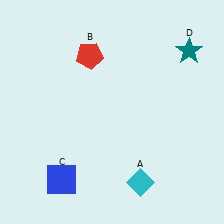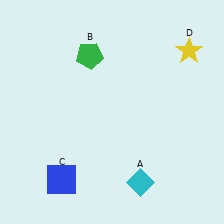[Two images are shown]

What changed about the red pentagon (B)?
In Image 1, B is red. In Image 2, it changed to green.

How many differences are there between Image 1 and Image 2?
There are 2 differences between the two images.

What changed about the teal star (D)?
In Image 1, D is teal. In Image 2, it changed to yellow.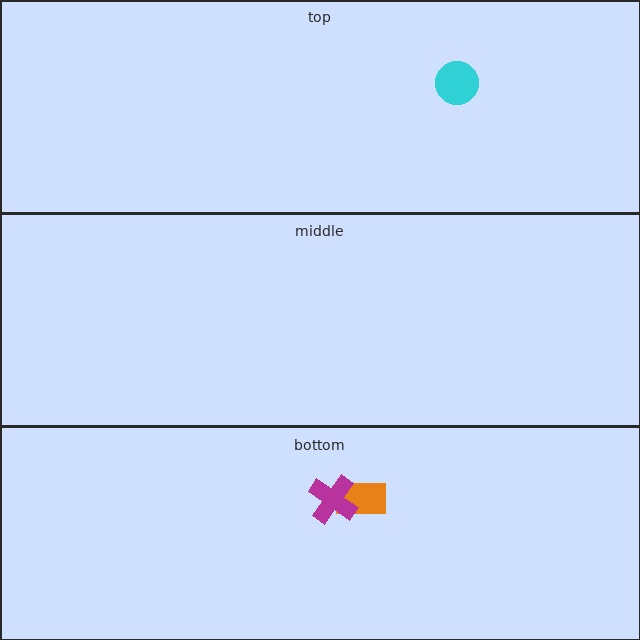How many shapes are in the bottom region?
2.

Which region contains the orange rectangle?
The bottom region.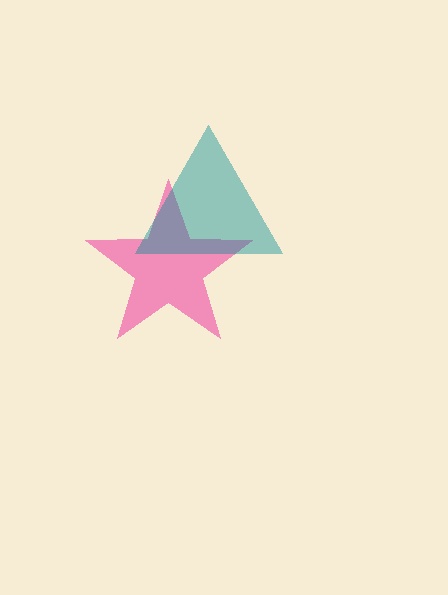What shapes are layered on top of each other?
The layered shapes are: a pink star, a teal triangle.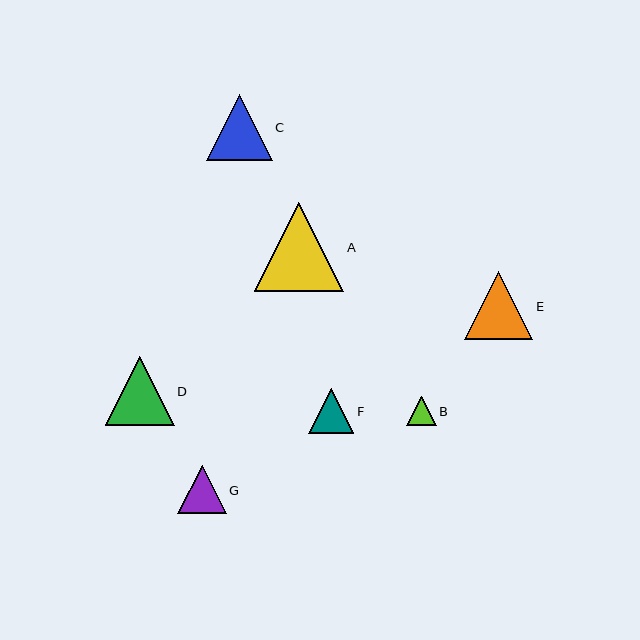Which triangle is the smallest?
Triangle B is the smallest with a size of approximately 30 pixels.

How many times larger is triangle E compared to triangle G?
Triangle E is approximately 1.4 times the size of triangle G.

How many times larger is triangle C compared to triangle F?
Triangle C is approximately 1.5 times the size of triangle F.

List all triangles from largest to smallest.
From largest to smallest: A, D, E, C, G, F, B.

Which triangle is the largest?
Triangle A is the largest with a size of approximately 89 pixels.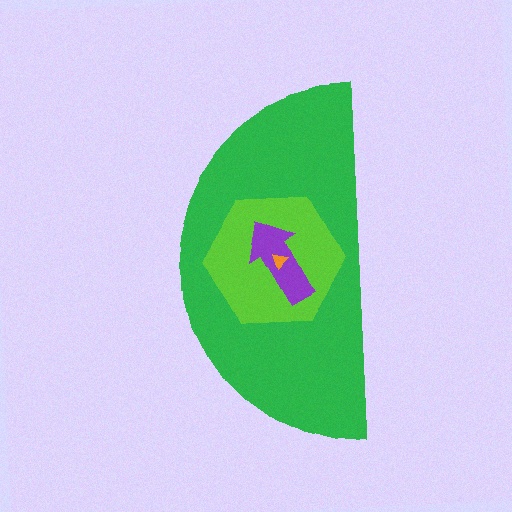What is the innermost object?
The orange triangle.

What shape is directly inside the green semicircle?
The lime hexagon.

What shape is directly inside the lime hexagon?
The purple arrow.